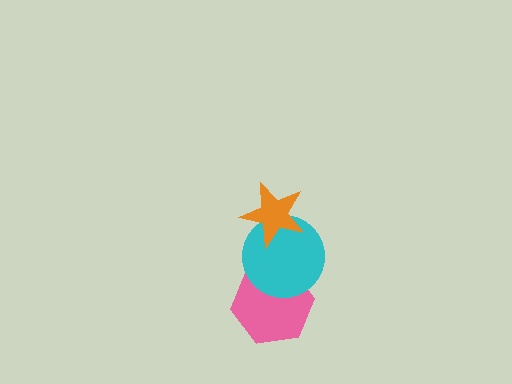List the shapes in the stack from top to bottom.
From top to bottom: the orange star, the cyan circle, the pink hexagon.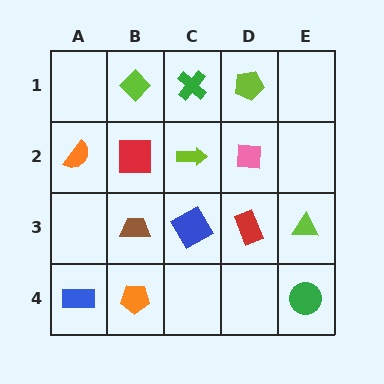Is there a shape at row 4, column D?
No, that cell is empty.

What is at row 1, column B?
A lime diamond.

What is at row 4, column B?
An orange pentagon.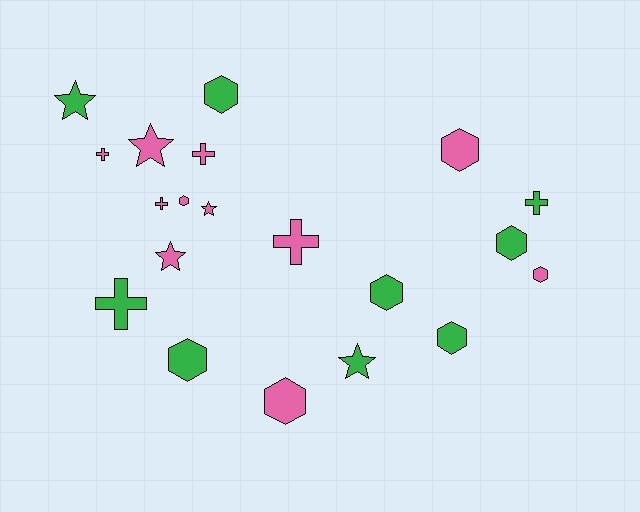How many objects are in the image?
There are 20 objects.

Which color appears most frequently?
Pink, with 11 objects.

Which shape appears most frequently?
Hexagon, with 9 objects.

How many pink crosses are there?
There are 4 pink crosses.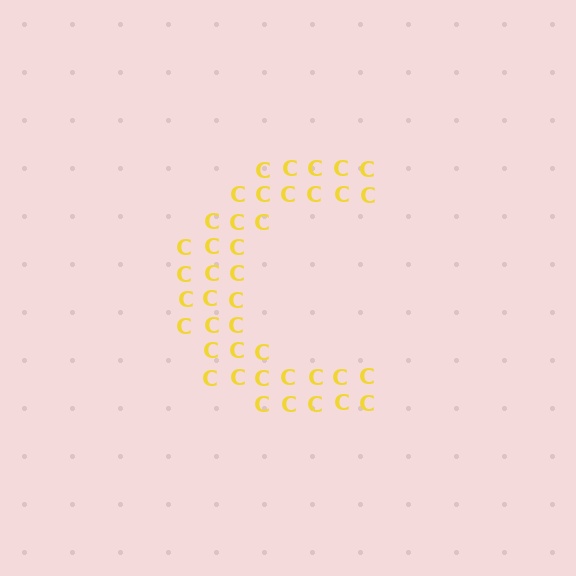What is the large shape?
The large shape is the letter C.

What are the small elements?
The small elements are letter C's.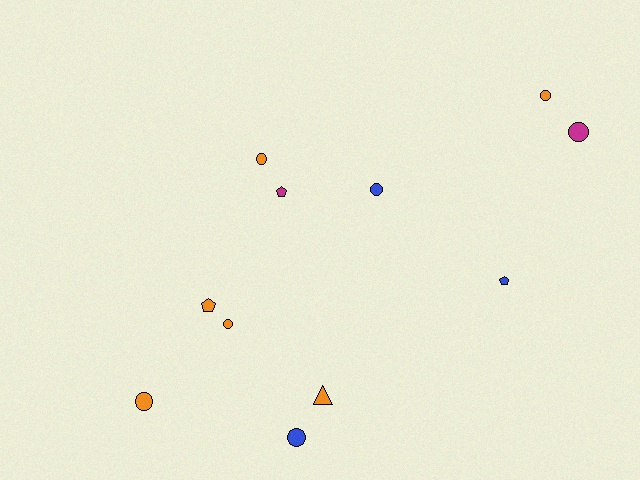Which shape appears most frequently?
Circle, with 7 objects.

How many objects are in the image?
There are 11 objects.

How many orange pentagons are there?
There is 1 orange pentagon.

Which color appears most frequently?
Orange, with 6 objects.